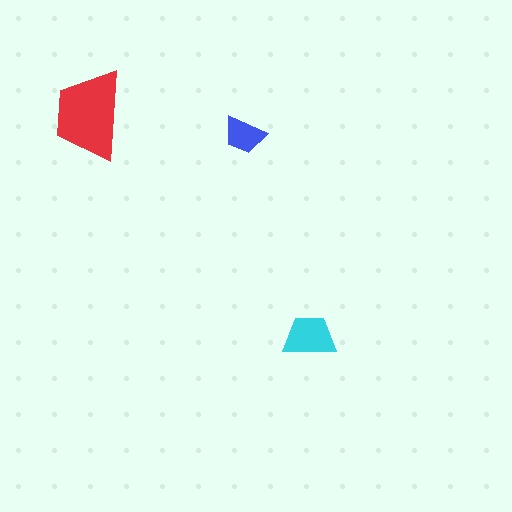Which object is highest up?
The red trapezoid is topmost.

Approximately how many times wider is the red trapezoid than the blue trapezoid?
About 2 times wider.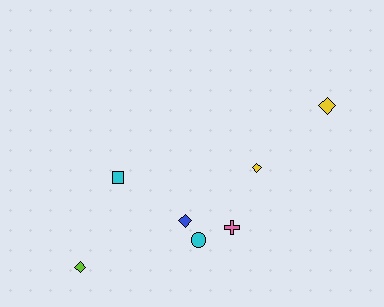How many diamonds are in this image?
There are 4 diamonds.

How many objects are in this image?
There are 7 objects.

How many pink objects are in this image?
There is 1 pink object.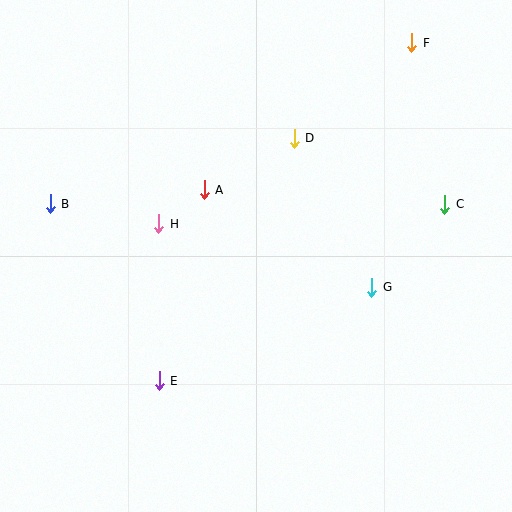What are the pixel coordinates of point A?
Point A is at (204, 190).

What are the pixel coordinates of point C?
Point C is at (445, 204).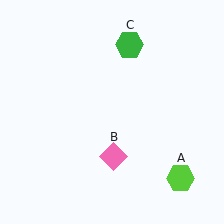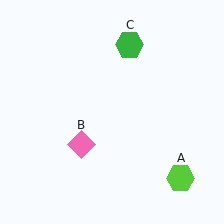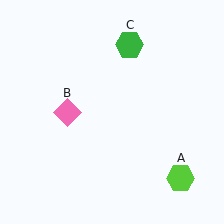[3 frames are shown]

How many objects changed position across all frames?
1 object changed position: pink diamond (object B).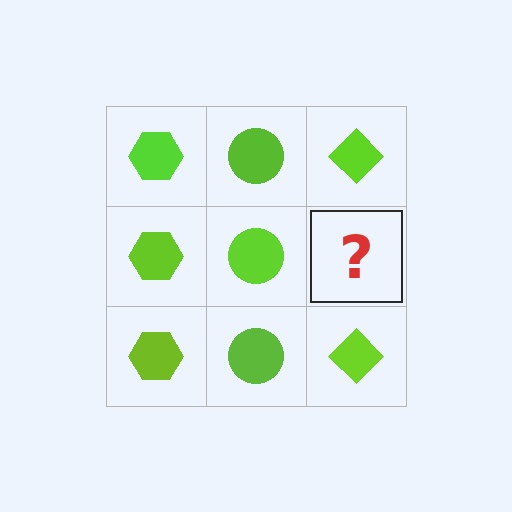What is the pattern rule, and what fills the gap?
The rule is that each column has a consistent shape. The gap should be filled with a lime diamond.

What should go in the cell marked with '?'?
The missing cell should contain a lime diamond.